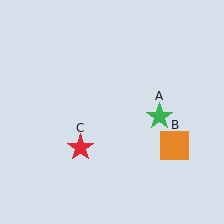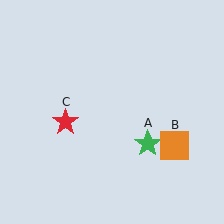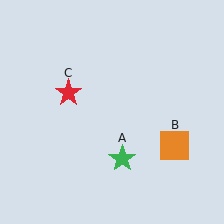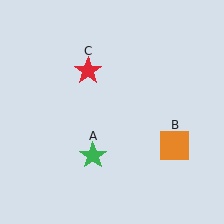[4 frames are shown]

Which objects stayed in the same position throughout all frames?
Orange square (object B) remained stationary.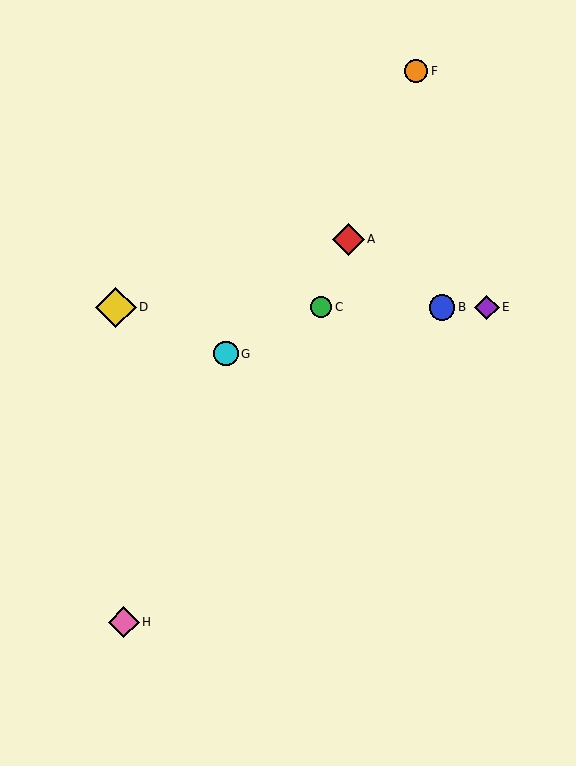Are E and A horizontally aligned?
No, E is at y≈307 and A is at y≈239.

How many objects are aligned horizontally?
4 objects (B, C, D, E) are aligned horizontally.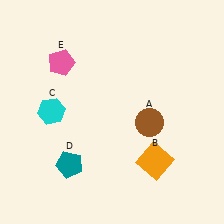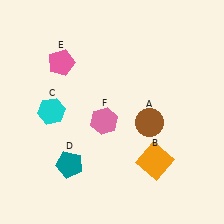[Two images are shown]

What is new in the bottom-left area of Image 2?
A pink hexagon (F) was added in the bottom-left area of Image 2.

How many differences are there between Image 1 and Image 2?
There is 1 difference between the two images.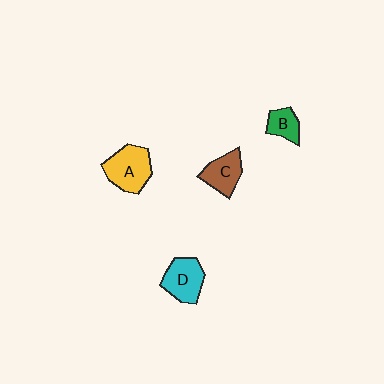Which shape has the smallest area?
Shape B (green).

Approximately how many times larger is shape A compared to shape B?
Approximately 2.0 times.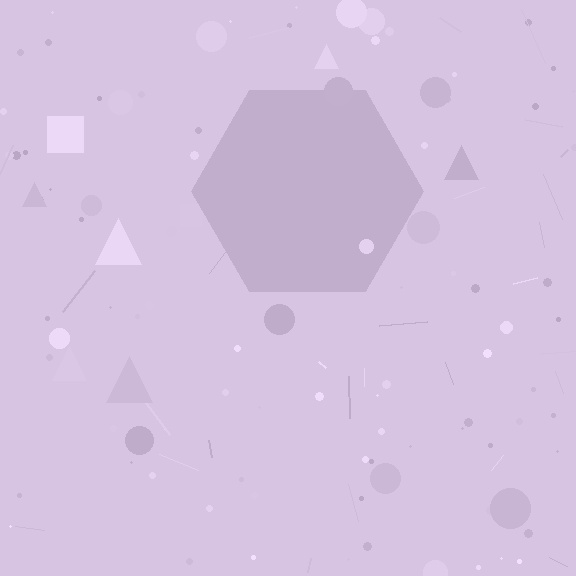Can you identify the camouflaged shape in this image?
The camouflaged shape is a hexagon.